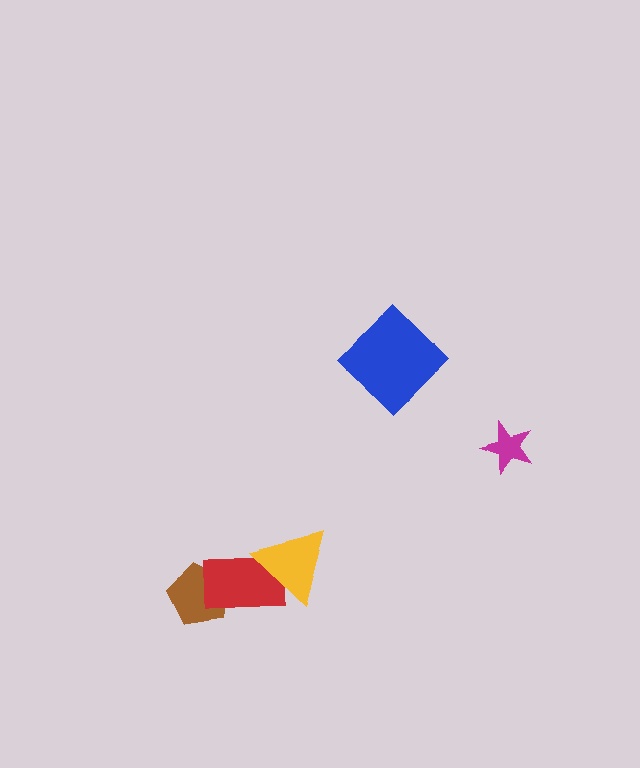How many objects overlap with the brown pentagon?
1 object overlaps with the brown pentagon.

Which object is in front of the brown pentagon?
The red rectangle is in front of the brown pentagon.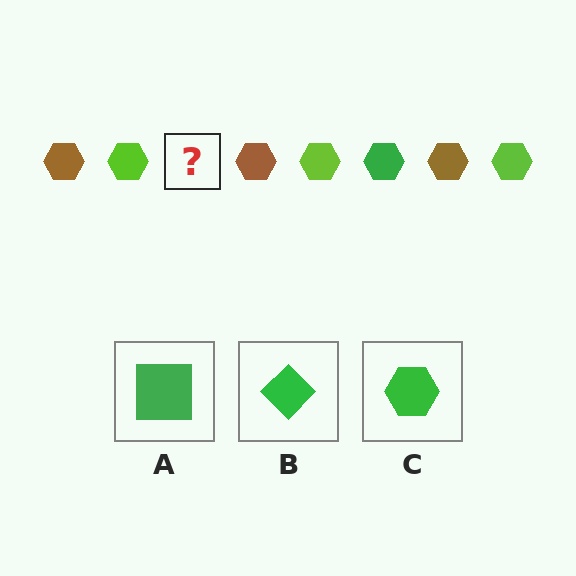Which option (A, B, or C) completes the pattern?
C.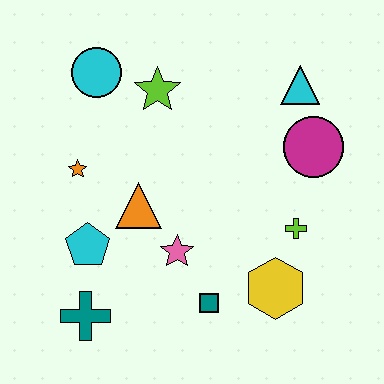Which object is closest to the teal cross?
The cyan pentagon is closest to the teal cross.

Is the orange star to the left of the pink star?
Yes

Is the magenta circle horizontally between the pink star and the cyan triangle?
No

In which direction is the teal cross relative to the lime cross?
The teal cross is to the left of the lime cross.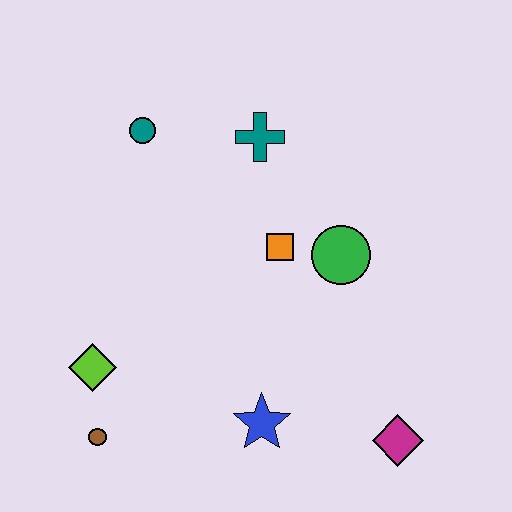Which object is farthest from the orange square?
The brown circle is farthest from the orange square.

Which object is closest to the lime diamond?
The brown circle is closest to the lime diamond.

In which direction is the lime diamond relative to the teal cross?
The lime diamond is below the teal cross.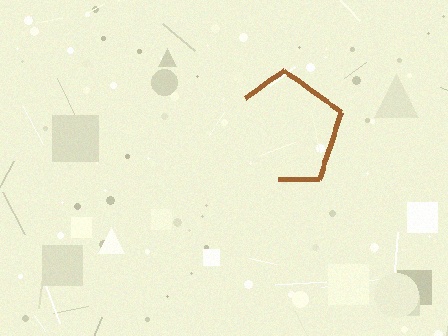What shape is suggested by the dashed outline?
The dashed outline suggests a pentagon.